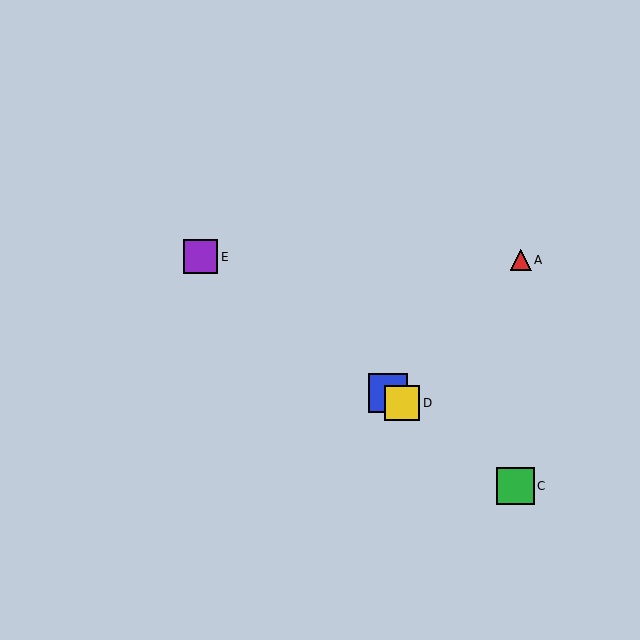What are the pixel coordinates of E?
Object E is at (201, 257).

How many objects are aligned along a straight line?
4 objects (B, C, D, E) are aligned along a straight line.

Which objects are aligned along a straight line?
Objects B, C, D, E are aligned along a straight line.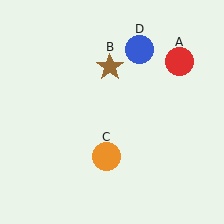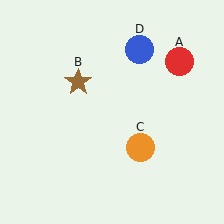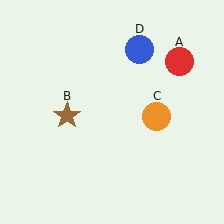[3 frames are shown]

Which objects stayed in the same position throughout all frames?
Red circle (object A) and blue circle (object D) remained stationary.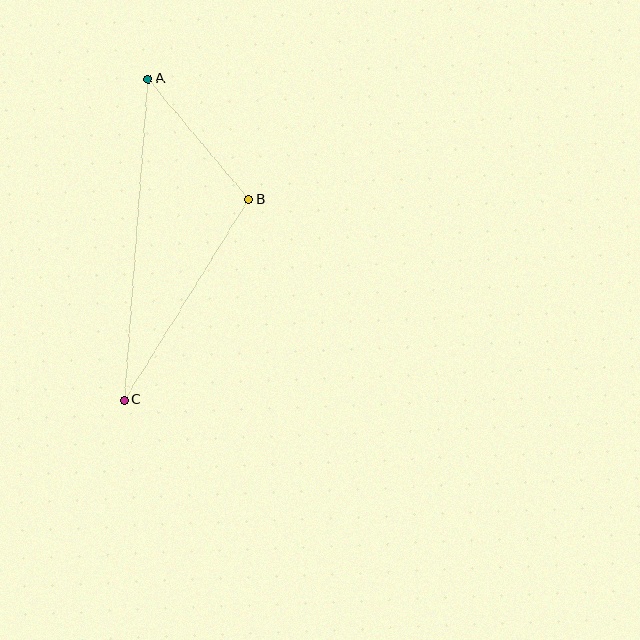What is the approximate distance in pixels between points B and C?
The distance between B and C is approximately 236 pixels.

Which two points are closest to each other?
Points A and B are closest to each other.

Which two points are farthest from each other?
Points A and C are farthest from each other.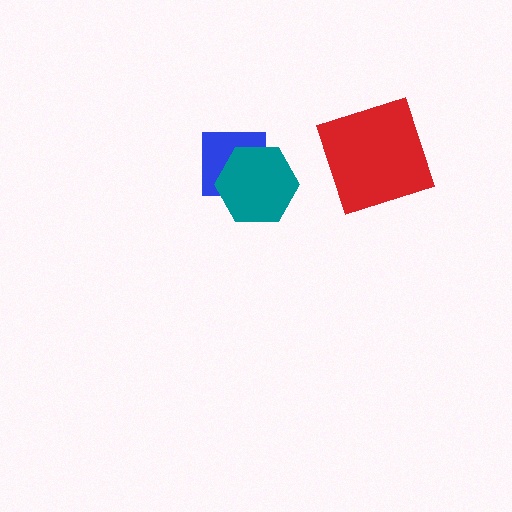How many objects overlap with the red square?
0 objects overlap with the red square.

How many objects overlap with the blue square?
1 object overlaps with the blue square.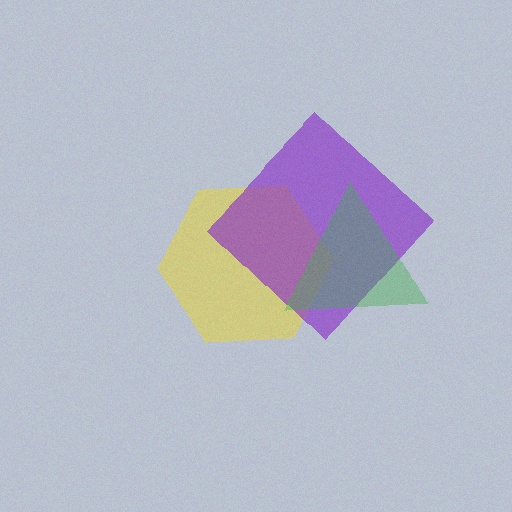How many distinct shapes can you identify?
There are 3 distinct shapes: a yellow hexagon, a purple diamond, a green triangle.